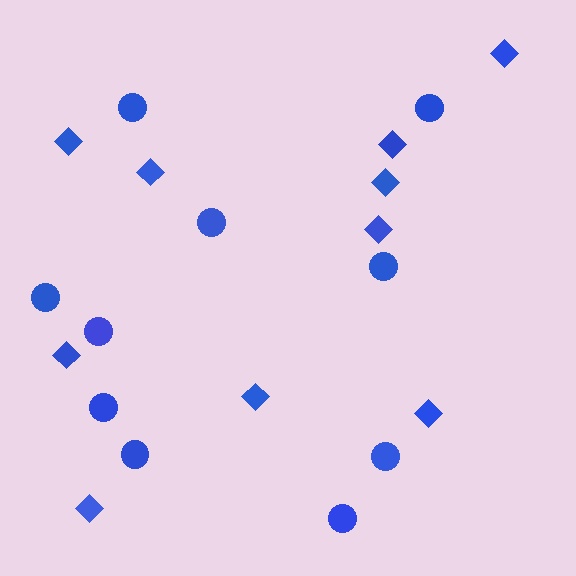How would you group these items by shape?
There are 2 groups: one group of circles (10) and one group of diamonds (10).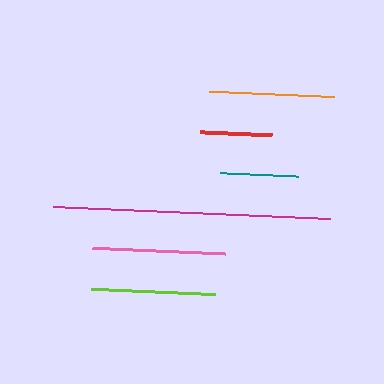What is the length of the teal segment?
The teal segment is approximately 78 pixels long.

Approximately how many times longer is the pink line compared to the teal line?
The pink line is approximately 1.7 times the length of the teal line.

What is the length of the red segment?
The red segment is approximately 72 pixels long.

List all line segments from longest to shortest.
From longest to shortest: magenta, pink, orange, lime, teal, red.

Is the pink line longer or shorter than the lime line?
The pink line is longer than the lime line.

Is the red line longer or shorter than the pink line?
The pink line is longer than the red line.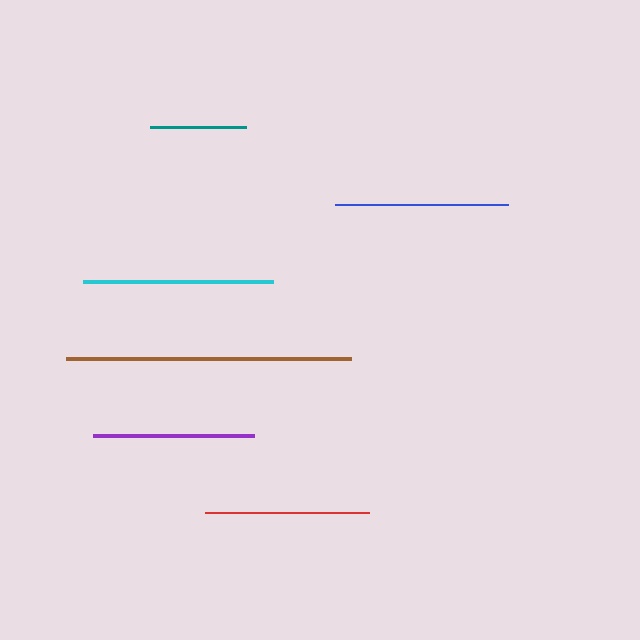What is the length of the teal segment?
The teal segment is approximately 96 pixels long.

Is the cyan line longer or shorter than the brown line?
The brown line is longer than the cyan line.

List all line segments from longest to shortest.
From longest to shortest: brown, cyan, blue, red, purple, teal.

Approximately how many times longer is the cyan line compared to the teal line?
The cyan line is approximately 2.0 times the length of the teal line.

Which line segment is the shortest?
The teal line is the shortest at approximately 96 pixels.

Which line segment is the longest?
The brown line is the longest at approximately 285 pixels.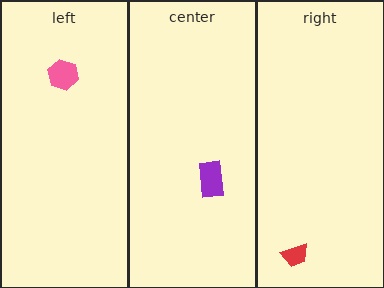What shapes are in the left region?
The pink hexagon.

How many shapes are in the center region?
1.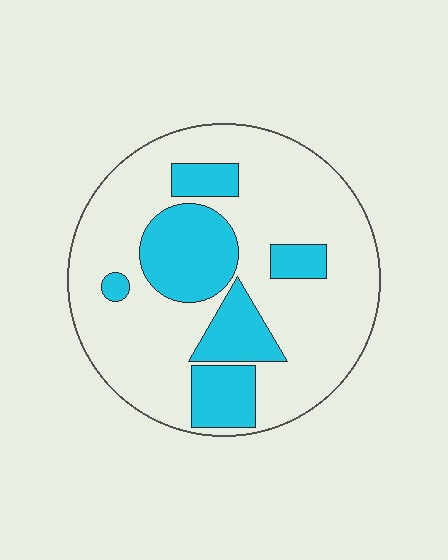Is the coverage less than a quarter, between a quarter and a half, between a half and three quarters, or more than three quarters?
Between a quarter and a half.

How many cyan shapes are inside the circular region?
6.